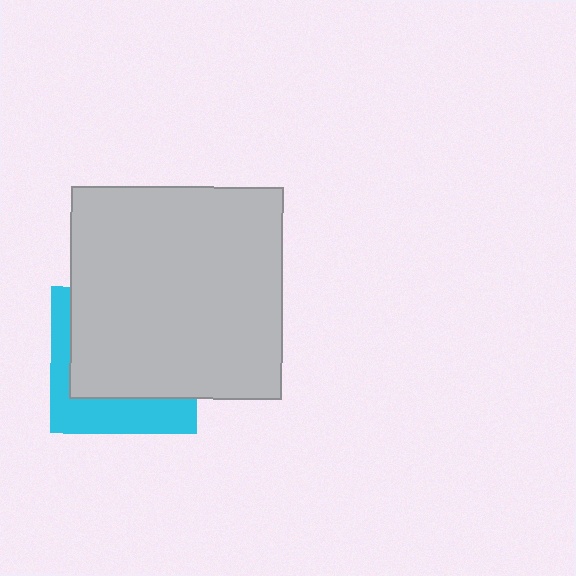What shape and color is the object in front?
The object in front is a light gray square.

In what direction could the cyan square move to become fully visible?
The cyan square could move down. That would shift it out from behind the light gray square entirely.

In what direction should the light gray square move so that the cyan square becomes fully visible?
The light gray square should move up. That is the shortest direction to clear the overlap and leave the cyan square fully visible.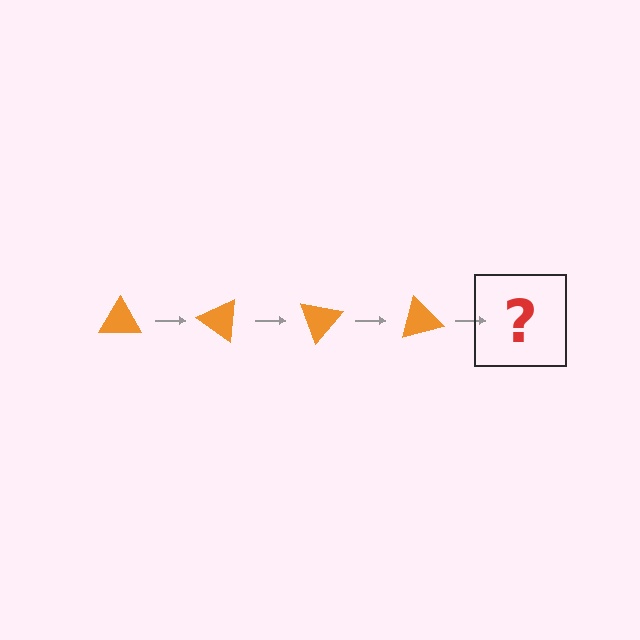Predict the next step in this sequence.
The next step is an orange triangle rotated 140 degrees.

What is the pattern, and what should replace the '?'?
The pattern is that the triangle rotates 35 degrees each step. The '?' should be an orange triangle rotated 140 degrees.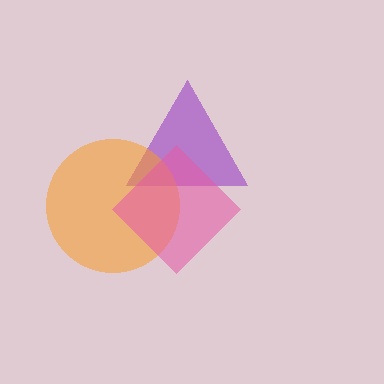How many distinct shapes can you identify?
There are 3 distinct shapes: a purple triangle, an orange circle, a pink diamond.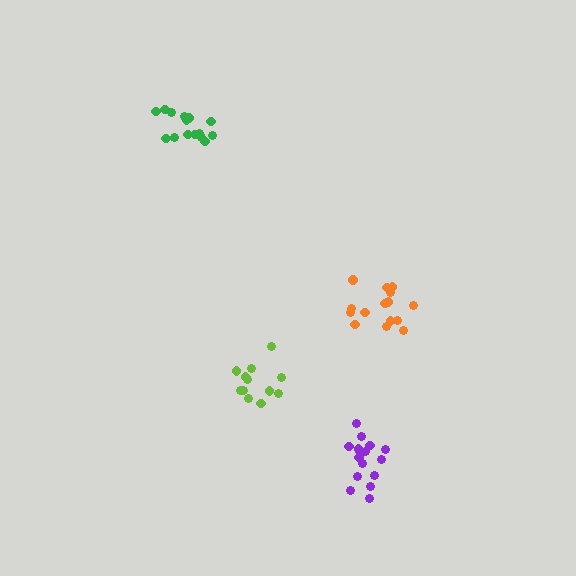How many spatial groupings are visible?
There are 4 spatial groupings.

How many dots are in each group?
Group 1: 17 dots, Group 2: 15 dots, Group 3: 16 dots, Group 4: 12 dots (60 total).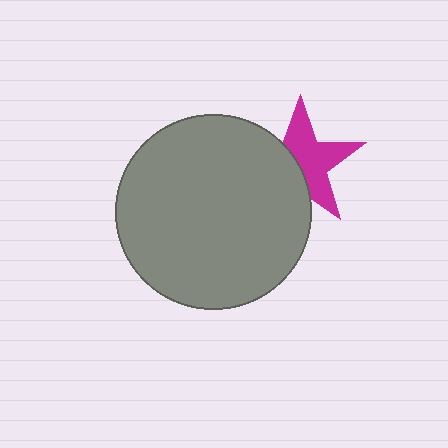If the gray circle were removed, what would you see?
You would see the complete magenta star.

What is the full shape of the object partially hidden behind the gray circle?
The partially hidden object is a magenta star.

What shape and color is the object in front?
The object in front is a gray circle.